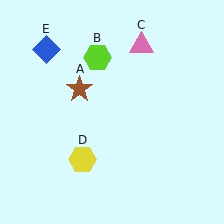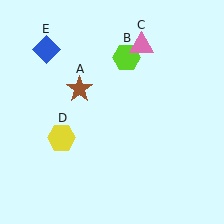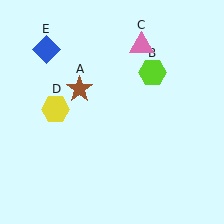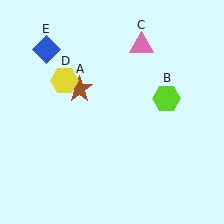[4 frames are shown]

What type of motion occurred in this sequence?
The lime hexagon (object B), yellow hexagon (object D) rotated clockwise around the center of the scene.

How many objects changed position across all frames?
2 objects changed position: lime hexagon (object B), yellow hexagon (object D).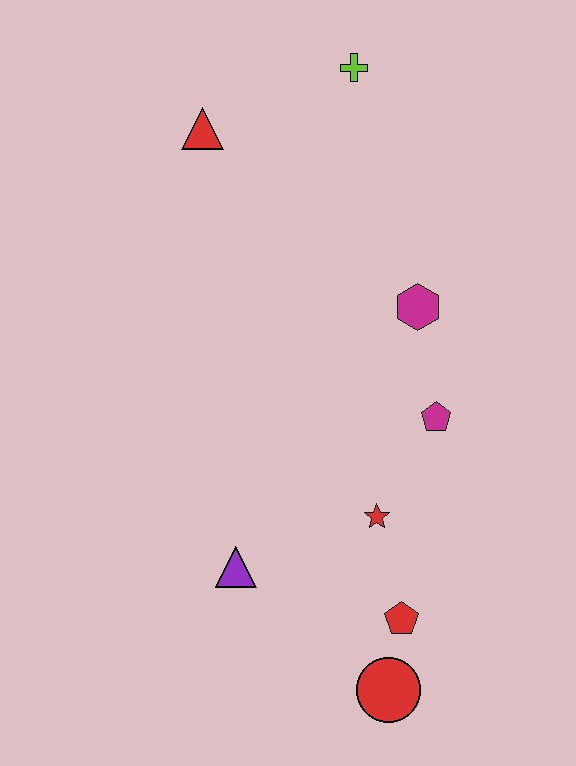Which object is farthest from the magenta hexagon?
The red circle is farthest from the magenta hexagon.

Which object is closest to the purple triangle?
The red star is closest to the purple triangle.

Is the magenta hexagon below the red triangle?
Yes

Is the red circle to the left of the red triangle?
No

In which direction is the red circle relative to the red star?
The red circle is below the red star.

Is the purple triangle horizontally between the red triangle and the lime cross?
Yes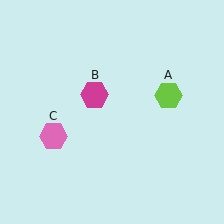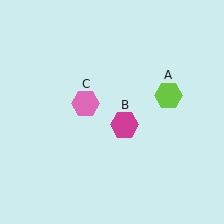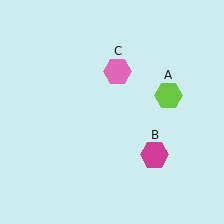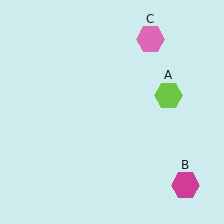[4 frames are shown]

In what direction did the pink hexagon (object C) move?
The pink hexagon (object C) moved up and to the right.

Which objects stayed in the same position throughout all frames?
Lime hexagon (object A) remained stationary.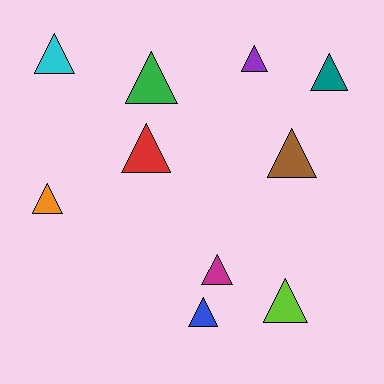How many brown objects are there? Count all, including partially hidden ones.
There is 1 brown object.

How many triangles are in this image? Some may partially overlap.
There are 10 triangles.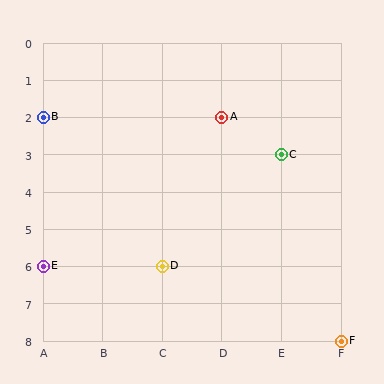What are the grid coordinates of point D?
Point D is at grid coordinates (C, 6).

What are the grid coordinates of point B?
Point B is at grid coordinates (A, 2).